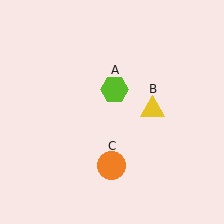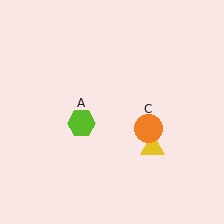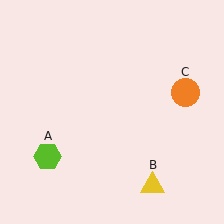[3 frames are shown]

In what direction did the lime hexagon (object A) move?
The lime hexagon (object A) moved down and to the left.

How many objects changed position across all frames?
3 objects changed position: lime hexagon (object A), yellow triangle (object B), orange circle (object C).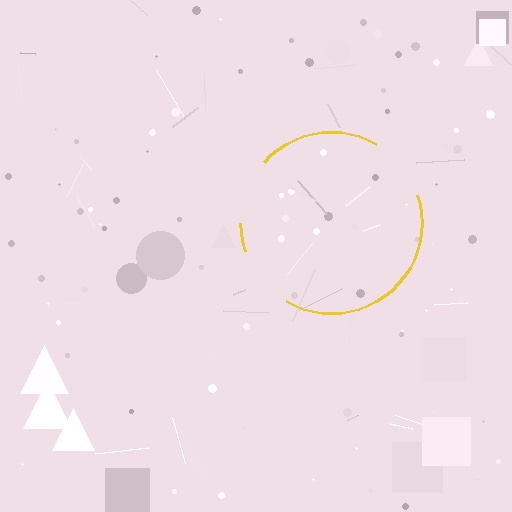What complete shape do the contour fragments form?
The contour fragments form a circle.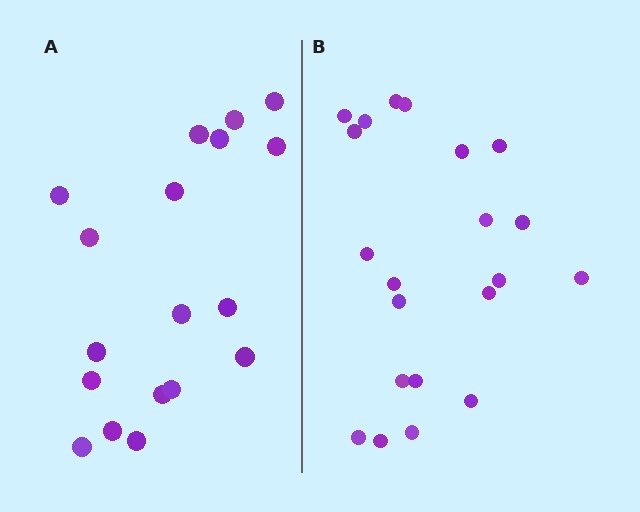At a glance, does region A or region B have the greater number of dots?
Region B (the right region) has more dots.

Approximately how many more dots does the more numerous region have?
Region B has just a few more — roughly 2 or 3 more dots than region A.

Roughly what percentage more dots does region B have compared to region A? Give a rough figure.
About 15% more.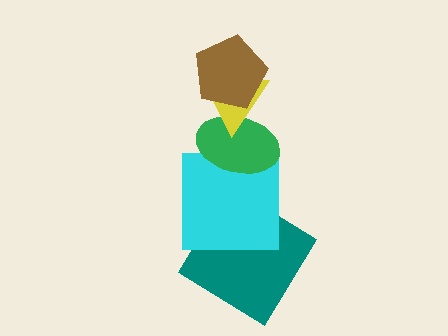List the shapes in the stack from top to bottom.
From top to bottom: the brown pentagon, the yellow triangle, the green ellipse, the cyan square, the teal diamond.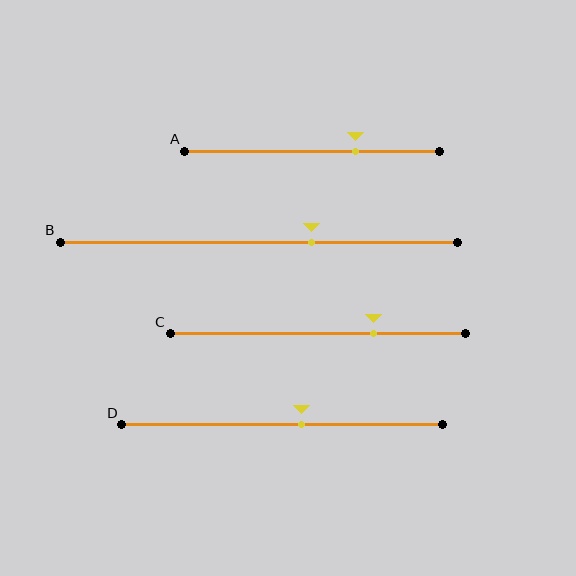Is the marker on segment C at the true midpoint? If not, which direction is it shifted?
No, the marker on segment C is shifted to the right by about 19% of the segment length.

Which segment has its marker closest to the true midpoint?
Segment D has its marker closest to the true midpoint.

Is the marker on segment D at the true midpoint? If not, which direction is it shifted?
No, the marker on segment D is shifted to the right by about 6% of the segment length.